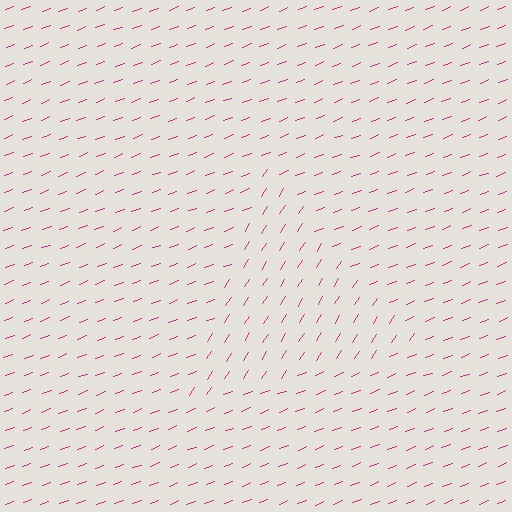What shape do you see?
I see a triangle.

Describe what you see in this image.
The image is filled with small magenta line segments. A triangle region in the image has lines oriented differently from the surrounding lines, creating a visible texture boundary.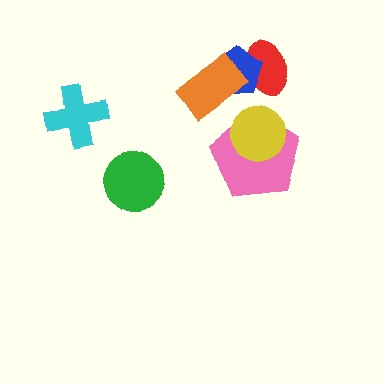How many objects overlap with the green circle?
0 objects overlap with the green circle.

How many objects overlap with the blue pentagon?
2 objects overlap with the blue pentagon.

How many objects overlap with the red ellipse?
1 object overlaps with the red ellipse.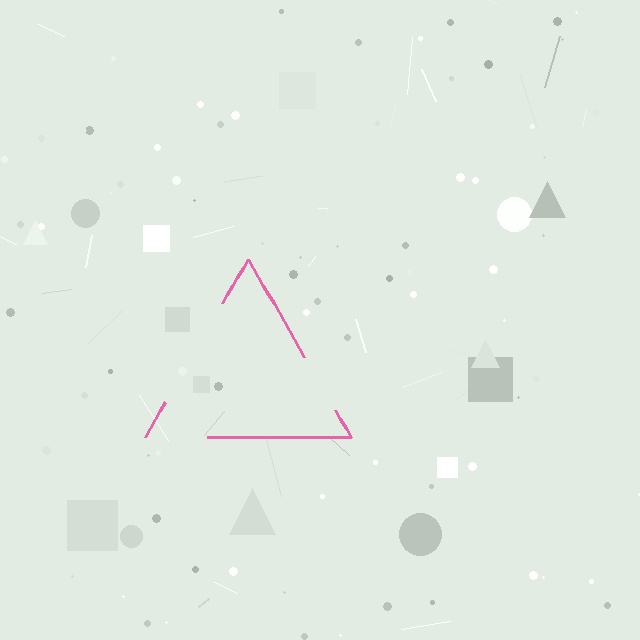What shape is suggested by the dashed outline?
The dashed outline suggests a triangle.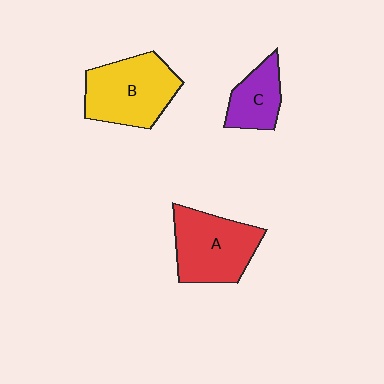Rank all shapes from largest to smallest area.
From largest to smallest: B (yellow), A (red), C (purple).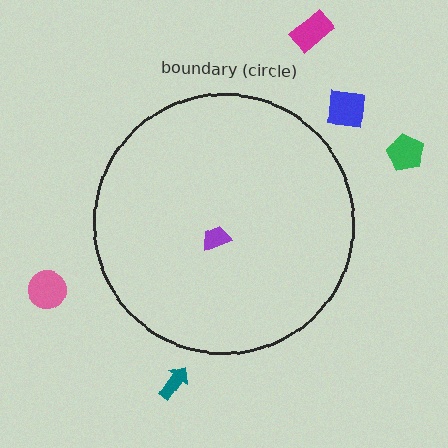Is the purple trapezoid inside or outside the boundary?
Inside.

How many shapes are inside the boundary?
1 inside, 5 outside.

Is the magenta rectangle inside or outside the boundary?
Outside.